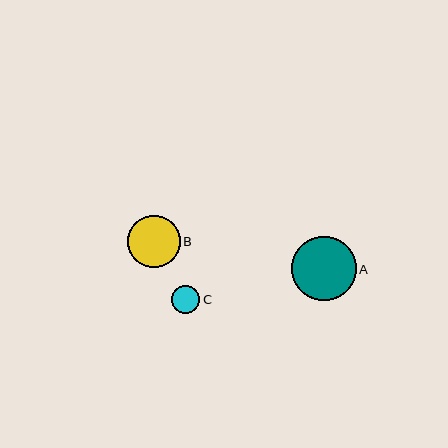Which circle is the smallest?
Circle C is the smallest with a size of approximately 28 pixels.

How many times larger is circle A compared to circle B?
Circle A is approximately 1.2 times the size of circle B.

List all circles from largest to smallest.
From largest to smallest: A, B, C.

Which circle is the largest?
Circle A is the largest with a size of approximately 64 pixels.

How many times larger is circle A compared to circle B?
Circle A is approximately 1.2 times the size of circle B.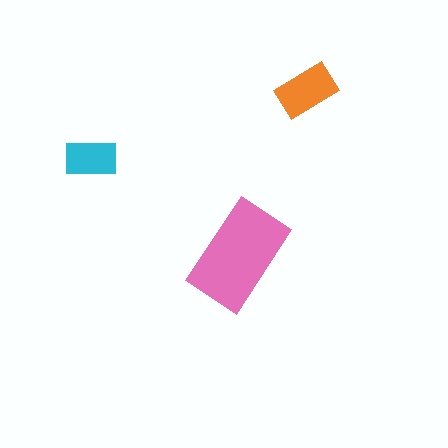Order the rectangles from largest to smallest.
the pink one, the orange one, the cyan one.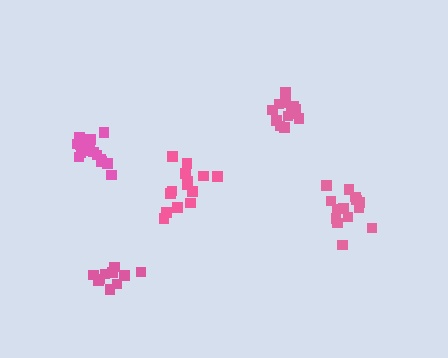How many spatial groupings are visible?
There are 5 spatial groupings.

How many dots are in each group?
Group 1: 14 dots, Group 2: 10 dots, Group 3: 14 dots, Group 4: 14 dots, Group 5: 12 dots (64 total).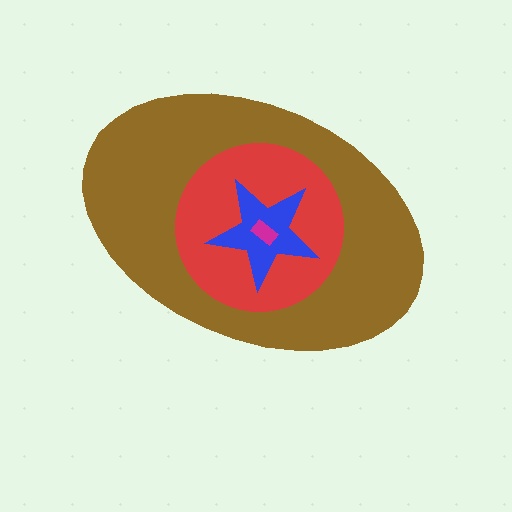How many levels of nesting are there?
4.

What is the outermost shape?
The brown ellipse.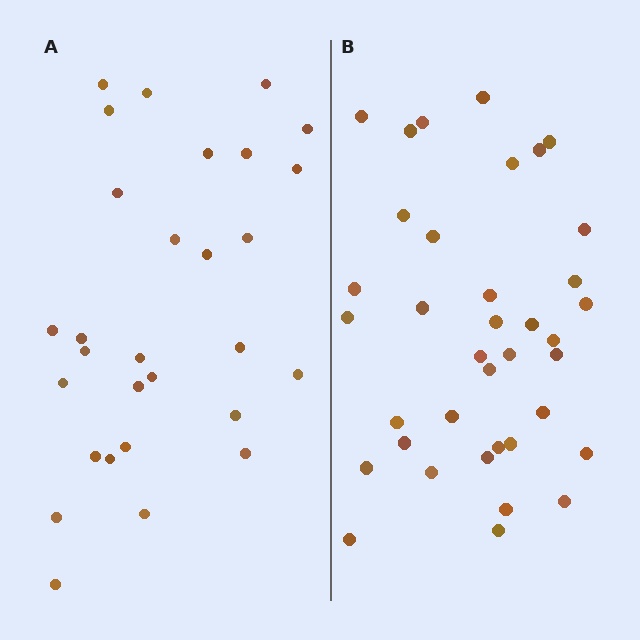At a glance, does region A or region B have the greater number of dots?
Region B (the right region) has more dots.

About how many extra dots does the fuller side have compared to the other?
Region B has roughly 8 or so more dots than region A.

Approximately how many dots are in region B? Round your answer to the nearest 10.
About 40 dots. (The exact count is 37, which rounds to 40.)